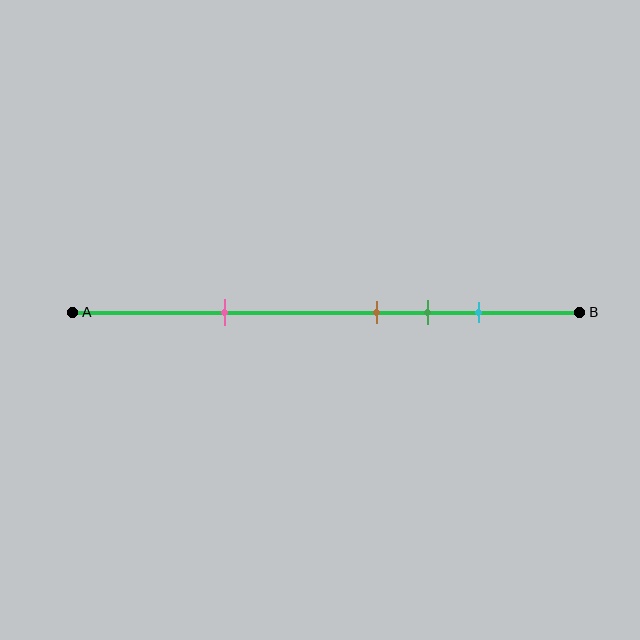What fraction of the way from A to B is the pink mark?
The pink mark is approximately 30% (0.3) of the way from A to B.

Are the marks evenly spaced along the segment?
No, the marks are not evenly spaced.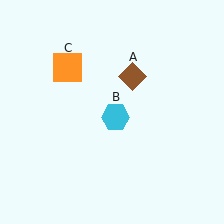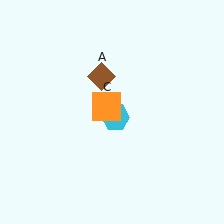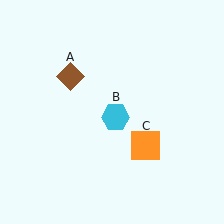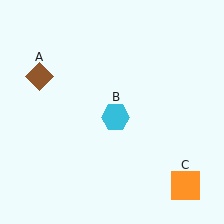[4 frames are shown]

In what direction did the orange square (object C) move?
The orange square (object C) moved down and to the right.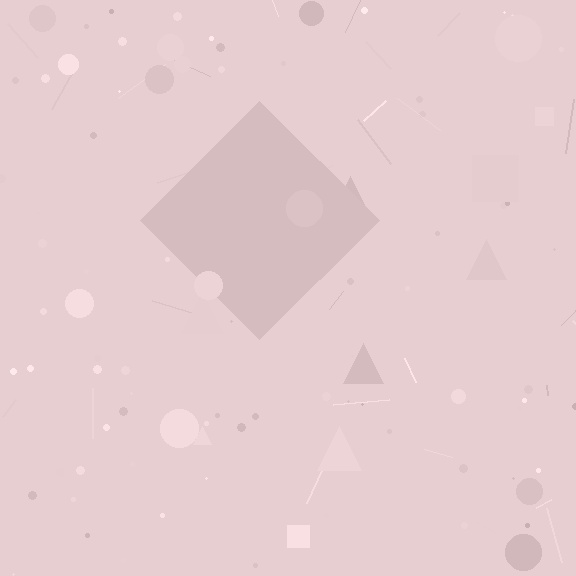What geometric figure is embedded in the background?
A diamond is embedded in the background.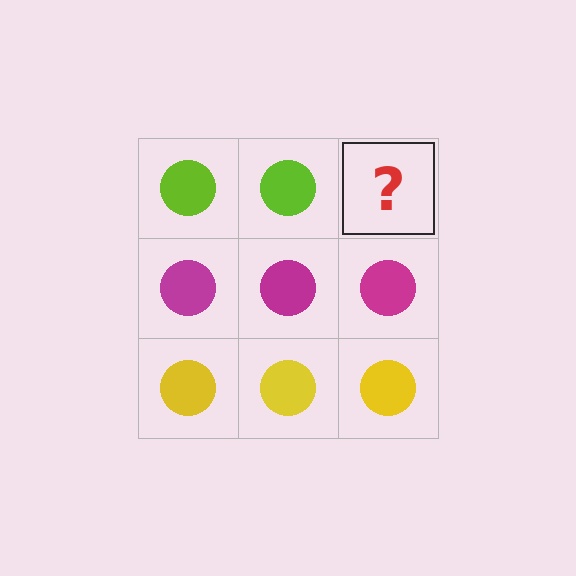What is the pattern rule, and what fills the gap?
The rule is that each row has a consistent color. The gap should be filled with a lime circle.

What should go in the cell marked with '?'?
The missing cell should contain a lime circle.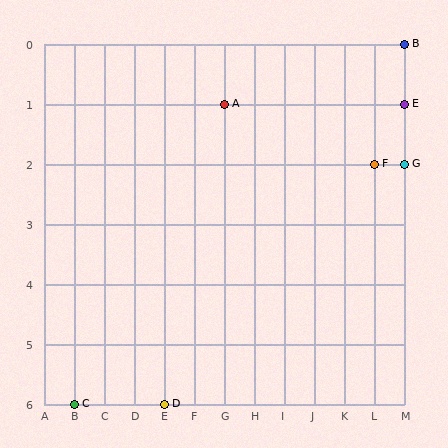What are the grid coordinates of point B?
Point B is at grid coordinates (M, 0).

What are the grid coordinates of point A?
Point A is at grid coordinates (G, 1).